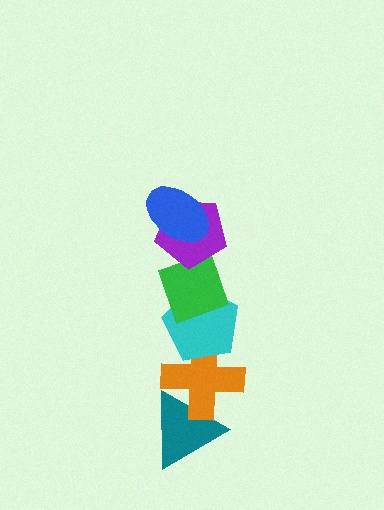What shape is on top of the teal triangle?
The orange cross is on top of the teal triangle.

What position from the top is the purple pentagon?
The purple pentagon is 2nd from the top.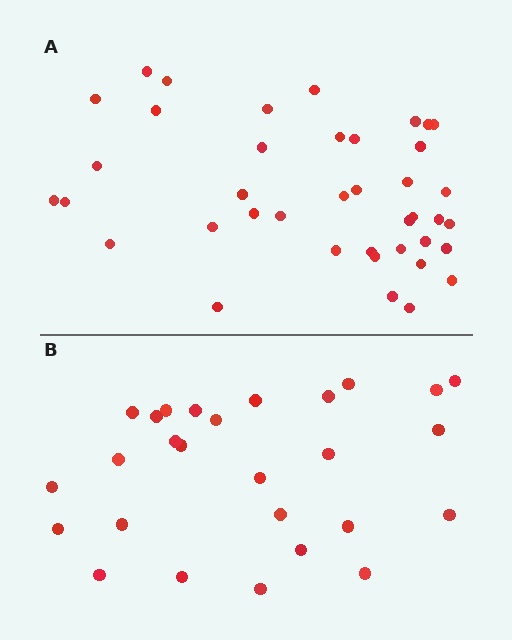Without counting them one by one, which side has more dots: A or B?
Region A (the top region) has more dots.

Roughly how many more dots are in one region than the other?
Region A has approximately 15 more dots than region B.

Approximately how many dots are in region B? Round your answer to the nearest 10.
About 30 dots. (The exact count is 27, which rounds to 30.)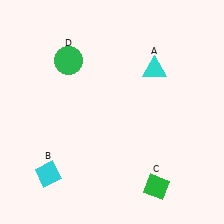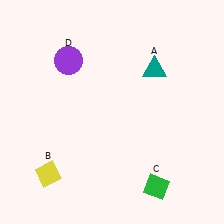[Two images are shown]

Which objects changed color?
A changed from cyan to teal. B changed from cyan to yellow. D changed from green to purple.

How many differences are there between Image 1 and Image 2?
There are 3 differences between the two images.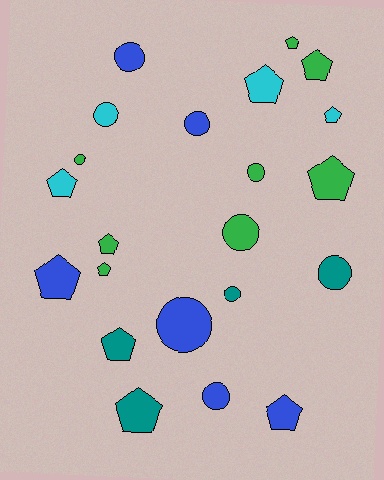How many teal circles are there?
There are 2 teal circles.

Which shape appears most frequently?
Pentagon, with 12 objects.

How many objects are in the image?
There are 22 objects.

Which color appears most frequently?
Green, with 8 objects.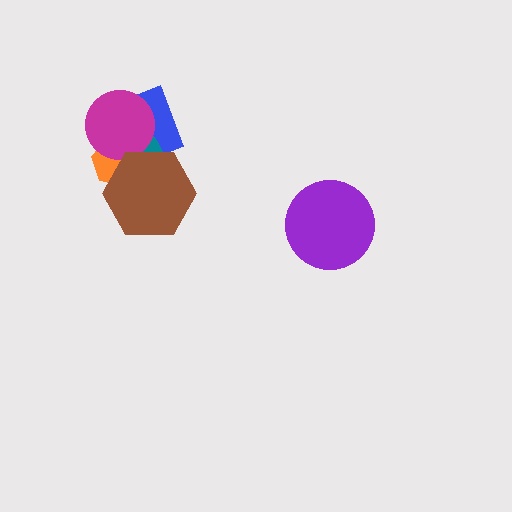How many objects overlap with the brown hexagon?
3 objects overlap with the brown hexagon.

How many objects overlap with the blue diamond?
4 objects overlap with the blue diamond.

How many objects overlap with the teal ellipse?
4 objects overlap with the teal ellipse.